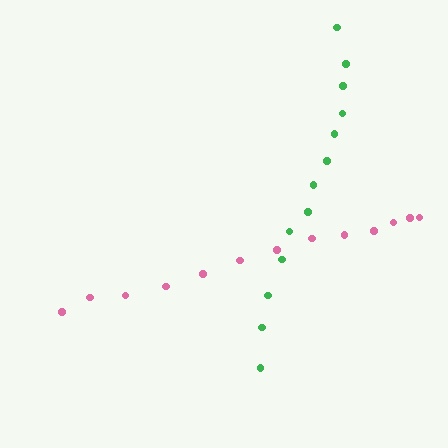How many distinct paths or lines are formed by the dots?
There are 2 distinct paths.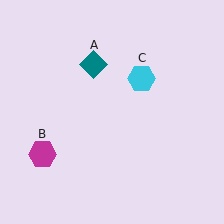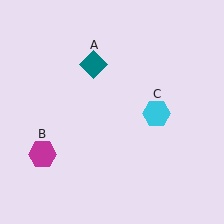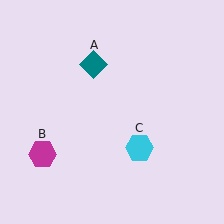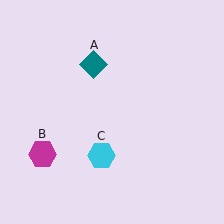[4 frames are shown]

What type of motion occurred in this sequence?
The cyan hexagon (object C) rotated clockwise around the center of the scene.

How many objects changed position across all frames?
1 object changed position: cyan hexagon (object C).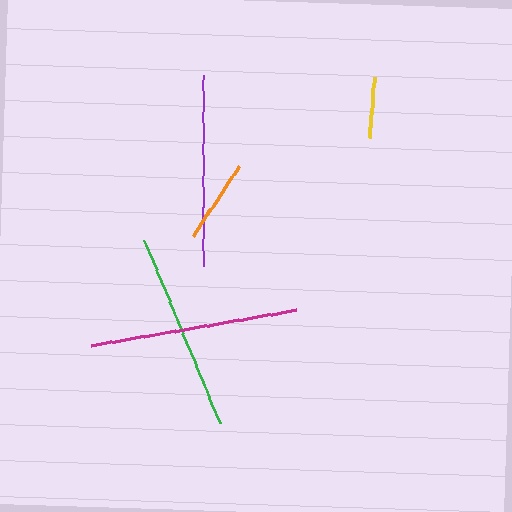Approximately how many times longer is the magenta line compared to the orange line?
The magenta line is approximately 2.5 times the length of the orange line.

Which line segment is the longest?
The magenta line is the longest at approximately 208 pixels.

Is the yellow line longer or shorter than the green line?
The green line is longer than the yellow line.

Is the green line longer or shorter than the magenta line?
The magenta line is longer than the green line.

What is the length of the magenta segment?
The magenta segment is approximately 208 pixels long.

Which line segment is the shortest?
The yellow line is the shortest at approximately 62 pixels.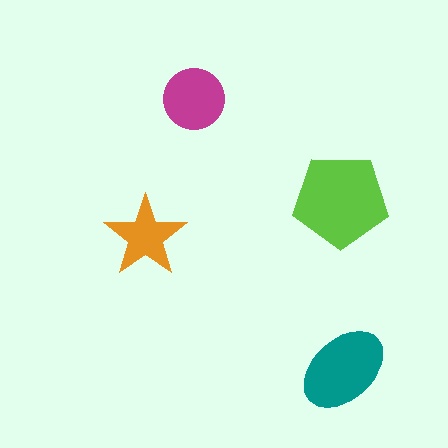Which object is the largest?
The lime pentagon.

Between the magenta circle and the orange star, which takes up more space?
The magenta circle.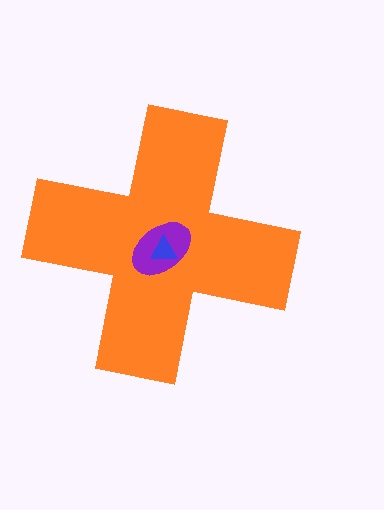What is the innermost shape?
The blue triangle.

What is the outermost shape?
The orange cross.